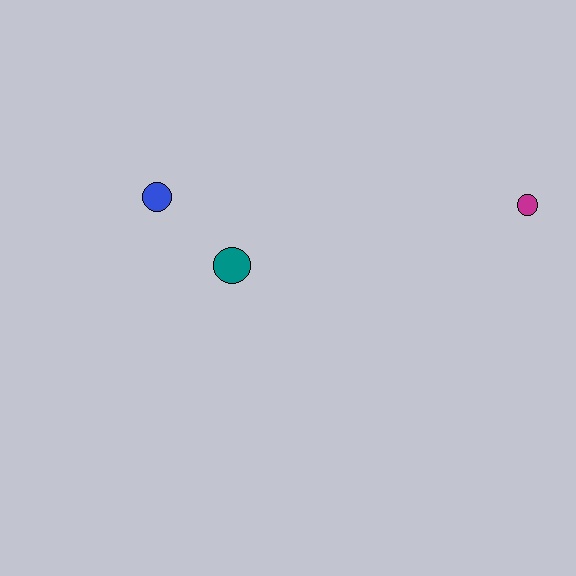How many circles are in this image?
There are 3 circles.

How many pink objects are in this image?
There are no pink objects.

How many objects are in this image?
There are 3 objects.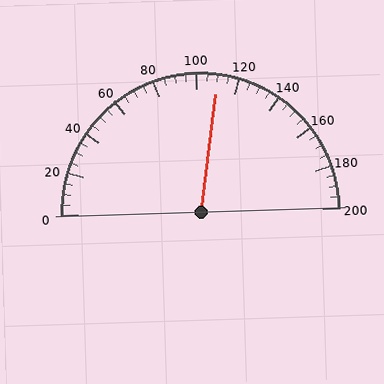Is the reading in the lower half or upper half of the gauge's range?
The reading is in the upper half of the range (0 to 200).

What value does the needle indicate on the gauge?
The needle indicates approximately 110.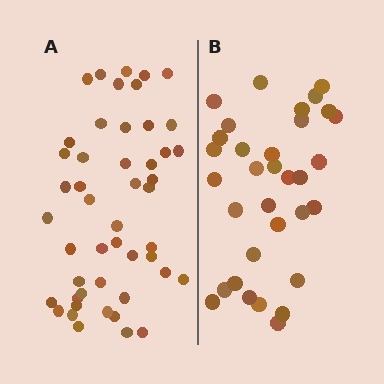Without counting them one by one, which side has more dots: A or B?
Region A (the left region) has more dots.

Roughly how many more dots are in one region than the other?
Region A has approximately 15 more dots than region B.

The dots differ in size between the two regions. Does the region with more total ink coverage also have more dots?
No. Region B has more total ink coverage because its dots are larger, but region A actually contains more individual dots. Total area can be misleading — the number of items is what matters here.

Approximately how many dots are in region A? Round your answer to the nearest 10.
About 50 dots. (The exact count is 48, which rounds to 50.)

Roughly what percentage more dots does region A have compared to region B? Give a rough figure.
About 45% more.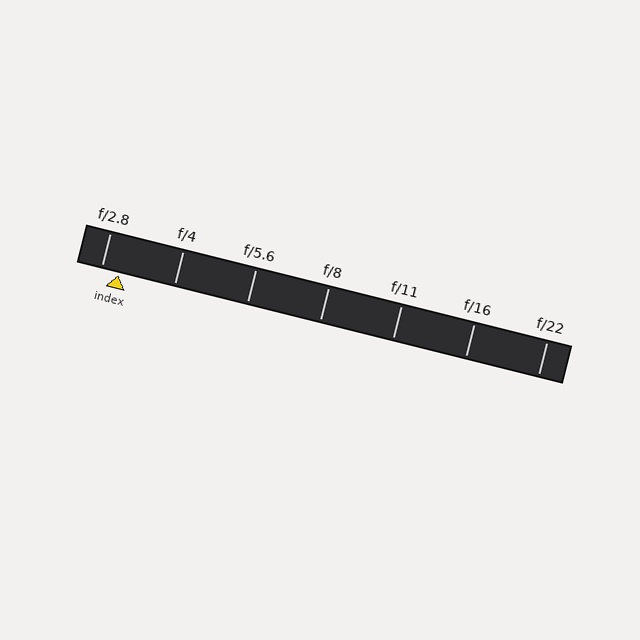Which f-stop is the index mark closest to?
The index mark is closest to f/2.8.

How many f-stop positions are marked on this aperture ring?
There are 7 f-stop positions marked.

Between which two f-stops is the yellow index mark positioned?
The index mark is between f/2.8 and f/4.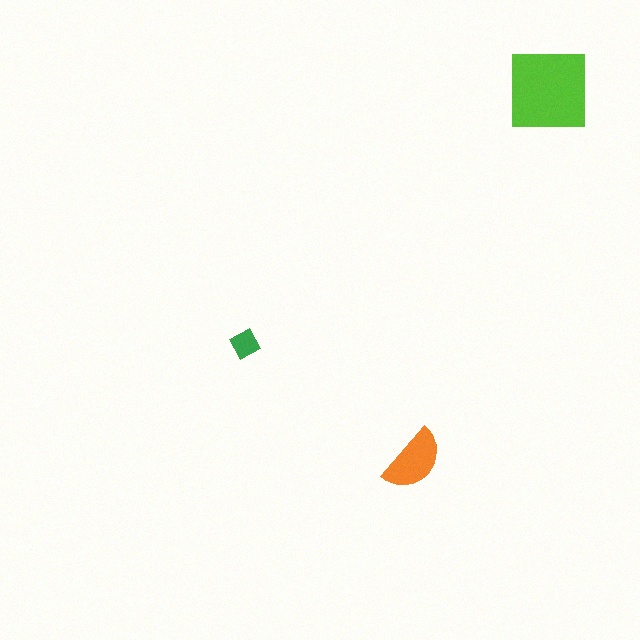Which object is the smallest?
The green diamond.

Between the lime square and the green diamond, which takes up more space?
The lime square.